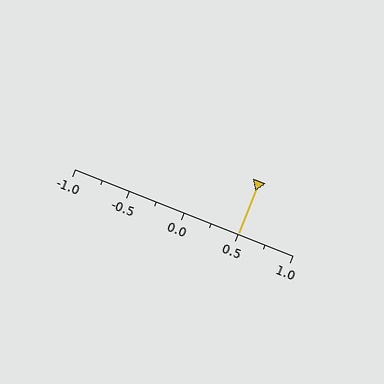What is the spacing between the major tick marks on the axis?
The major ticks are spaced 0.5 apart.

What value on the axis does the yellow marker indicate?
The marker indicates approximately 0.5.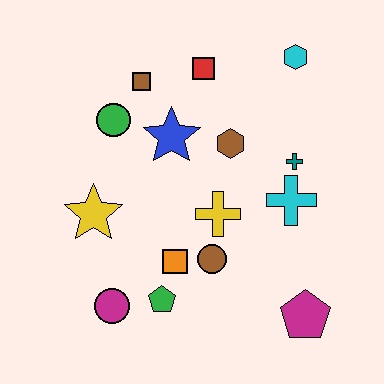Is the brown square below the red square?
Yes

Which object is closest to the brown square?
The green circle is closest to the brown square.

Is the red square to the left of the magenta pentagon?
Yes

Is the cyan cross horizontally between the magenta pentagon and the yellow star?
Yes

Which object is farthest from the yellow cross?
The cyan hexagon is farthest from the yellow cross.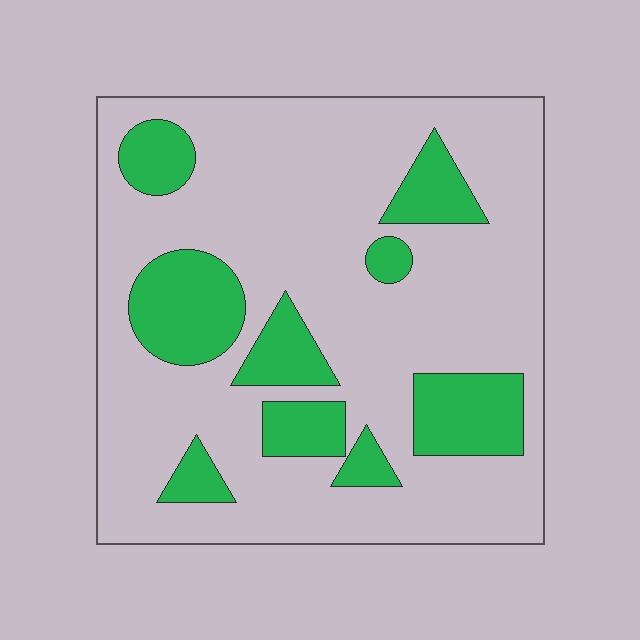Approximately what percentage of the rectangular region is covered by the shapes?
Approximately 25%.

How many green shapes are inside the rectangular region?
9.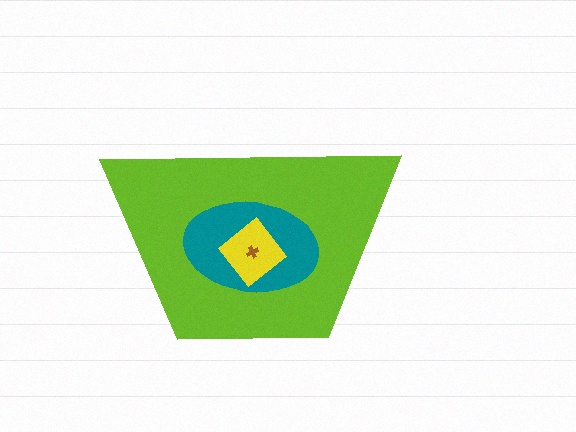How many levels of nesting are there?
4.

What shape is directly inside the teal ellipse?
The yellow diamond.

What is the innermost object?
The brown cross.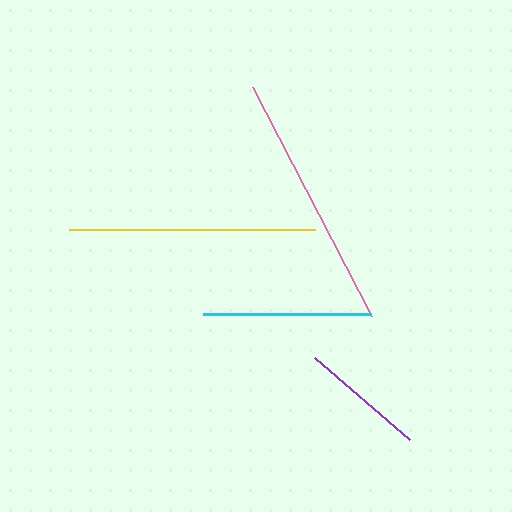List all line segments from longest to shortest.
From longest to shortest: pink, yellow, cyan, purple.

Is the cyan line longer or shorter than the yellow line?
The yellow line is longer than the cyan line.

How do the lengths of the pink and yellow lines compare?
The pink and yellow lines are approximately the same length.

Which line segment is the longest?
The pink line is the longest at approximately 258 pixels.